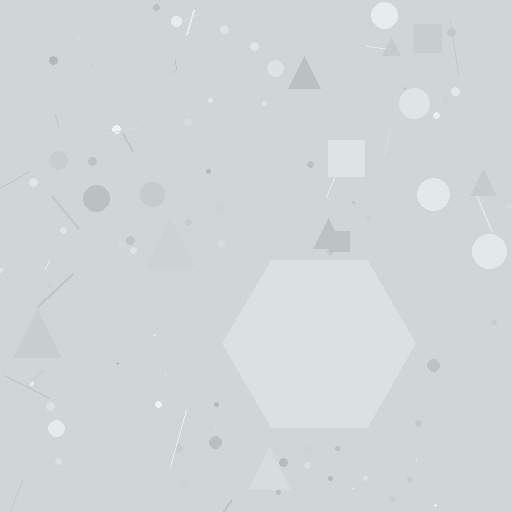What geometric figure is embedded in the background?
A hexagon is embedded in the background.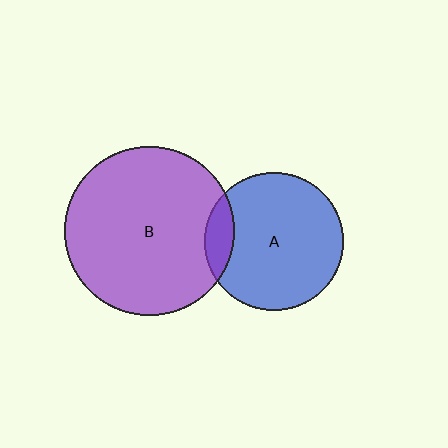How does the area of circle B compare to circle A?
Approximately 1.5 times.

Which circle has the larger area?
Circle B (purple).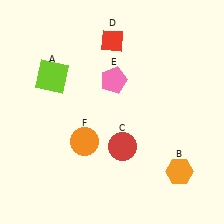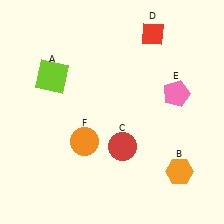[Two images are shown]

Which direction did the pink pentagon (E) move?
The pink pentagon (E) moved right.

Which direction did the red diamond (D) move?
The red diamond (D) moved right.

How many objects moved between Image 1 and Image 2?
2 objects moved between the two images.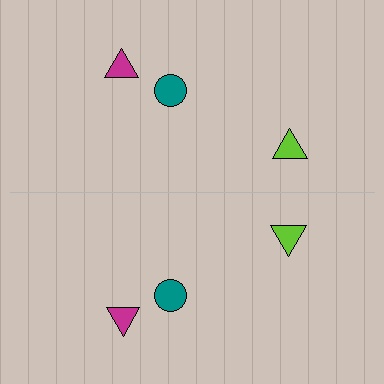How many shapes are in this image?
There are 6 shapes in this image.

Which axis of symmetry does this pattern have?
The pattern has a horizontal axis of symmetry running through the center of the image.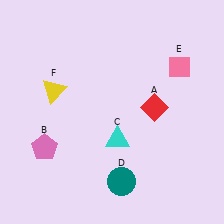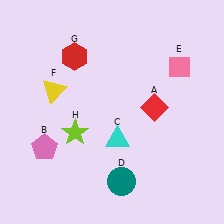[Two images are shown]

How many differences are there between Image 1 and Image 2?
There are 2 differences between the two images.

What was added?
A red hexagon (G), a lime star (H) were added in Image 2.